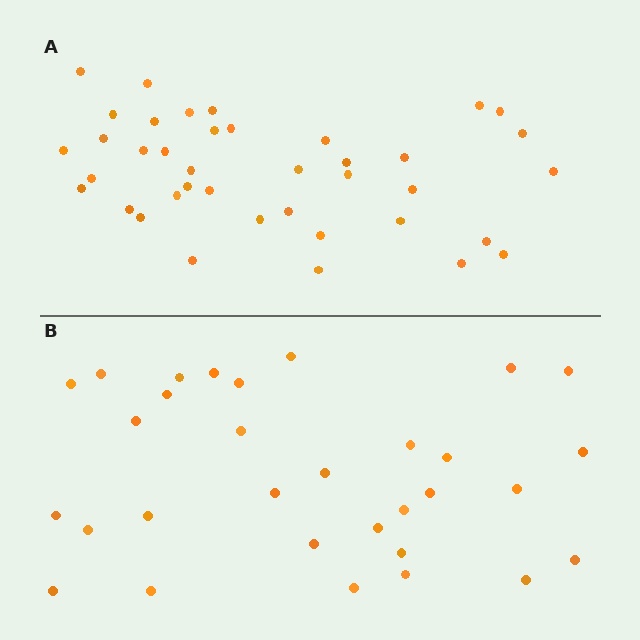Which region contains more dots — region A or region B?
Region A (the top region) has more dots.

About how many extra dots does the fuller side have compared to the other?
Region A has roughly 8 or so more dots than region B.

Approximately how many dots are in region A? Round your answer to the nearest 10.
About 40 dots. (The exact count is 39, which rounds to 40.)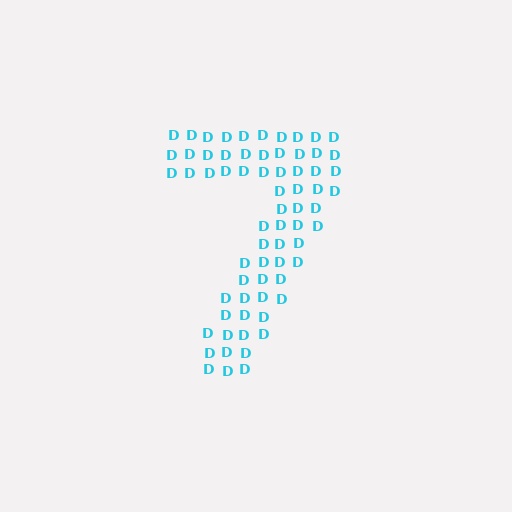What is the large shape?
The large shape is the digit 7.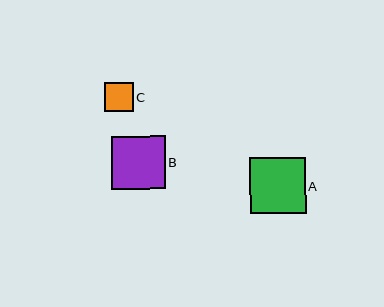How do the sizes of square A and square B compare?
Square A and square B are approximately the same size.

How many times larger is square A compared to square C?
Square A is approximately 2.0 times the size of square C.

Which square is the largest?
Square A is the largest with a size of approximately 56 pixels.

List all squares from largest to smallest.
From largest to smallest: A, B, C.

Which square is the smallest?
Square C is the smallest with a size of approximately 29 pixels.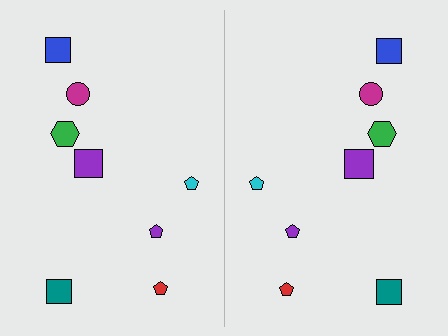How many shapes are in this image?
There are 16 shapes in this image.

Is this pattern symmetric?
Yes, this pattern has bilateral (reflection) symmetry.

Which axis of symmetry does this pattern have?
The pattern has a vertical axis of symmetry running through the center of the image.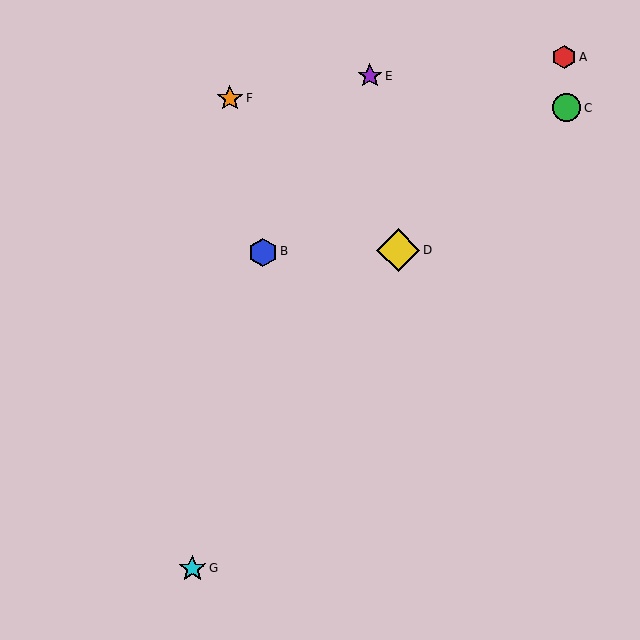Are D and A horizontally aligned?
No, D is at y≈250 and A is at y≈57.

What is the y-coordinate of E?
Object E is at y≈76.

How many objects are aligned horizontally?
2 objects (B, D) are aligned horizontally.